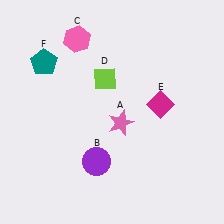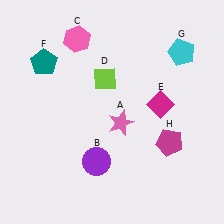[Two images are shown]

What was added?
A cyan pentagon (G), a magenta pentagon (H) were added in Image 2.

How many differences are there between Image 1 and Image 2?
There are 2 differences between the two images.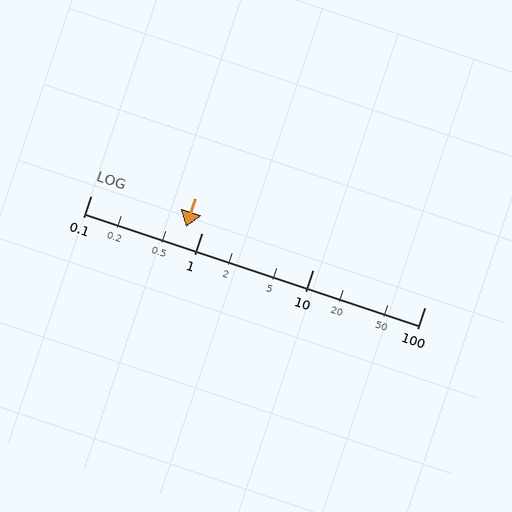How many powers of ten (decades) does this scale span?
The scale spans 3 decades, from 0.1 to 100.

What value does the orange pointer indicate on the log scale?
The pointer indicates approximately 0.72.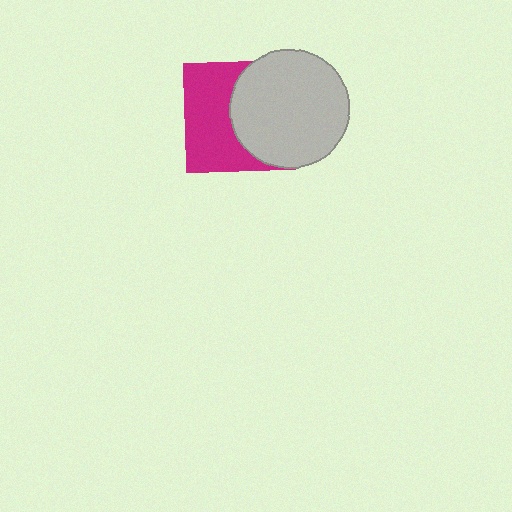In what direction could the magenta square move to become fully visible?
The magenta square could move left. That would shift it out from behind the light gray circle entirely.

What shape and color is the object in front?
The object in front is a light gray circle.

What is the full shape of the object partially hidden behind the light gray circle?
The partially hidden object is a magenta square.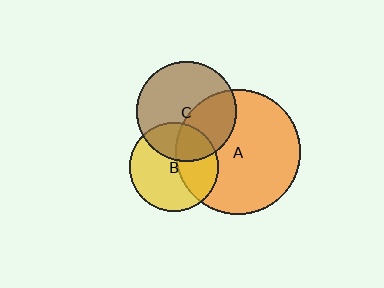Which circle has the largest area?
Circle A (orange).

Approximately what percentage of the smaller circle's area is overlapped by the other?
Approximately 40%.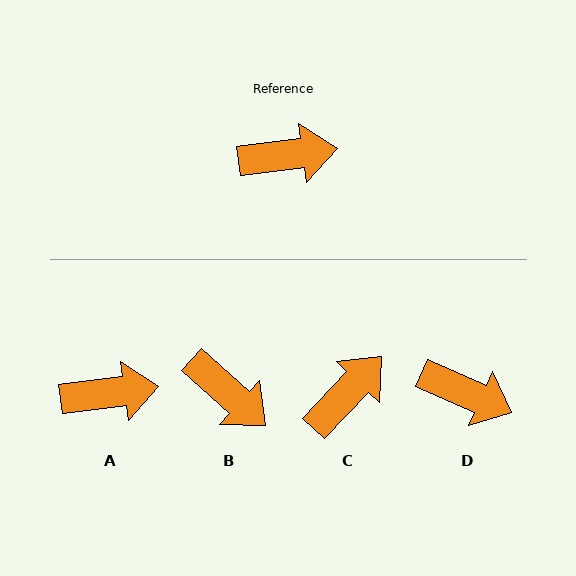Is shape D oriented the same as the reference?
No, it is off by about 31 degrees.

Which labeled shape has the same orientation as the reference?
A.